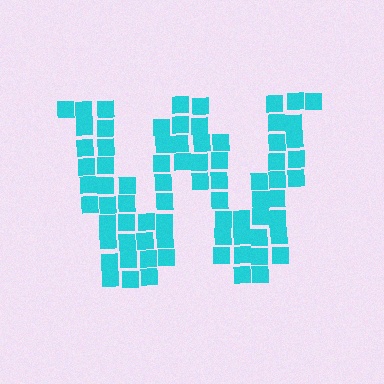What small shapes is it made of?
It is made of small squares.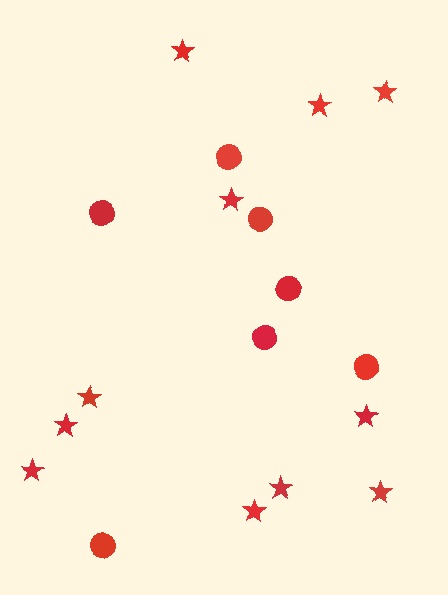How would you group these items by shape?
There are 2 groups: one group of circles (7) and one group of stars (11).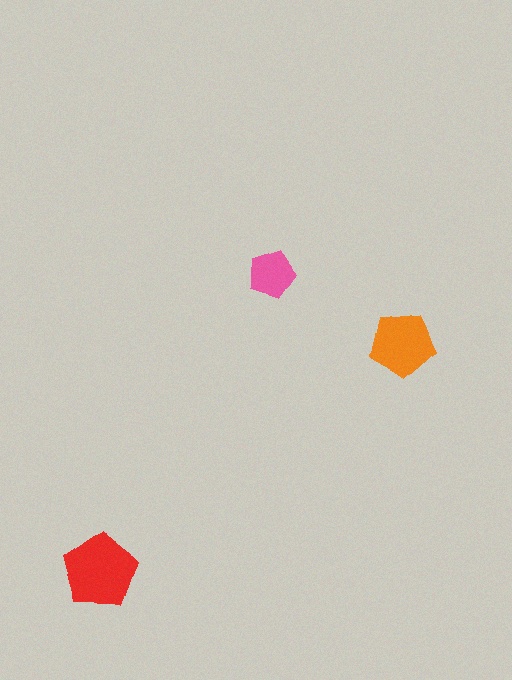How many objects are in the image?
There are 3 objects in the image.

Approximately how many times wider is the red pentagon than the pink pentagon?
About 1.5 times wider.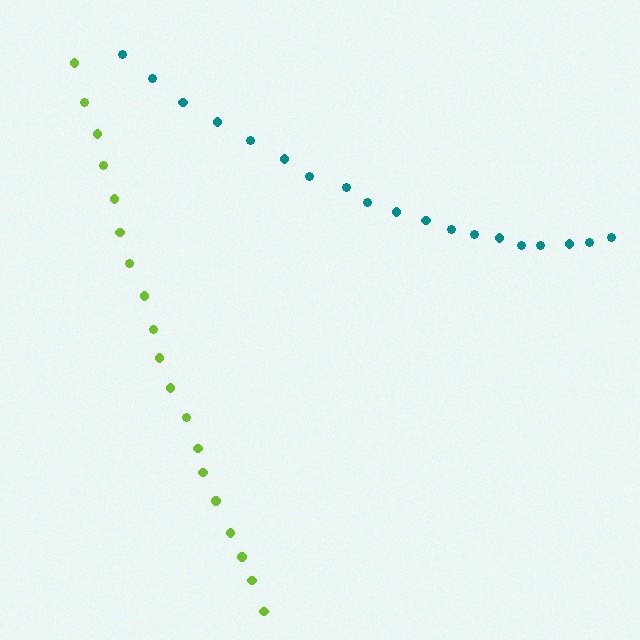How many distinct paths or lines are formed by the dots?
There are 2 distinct paths.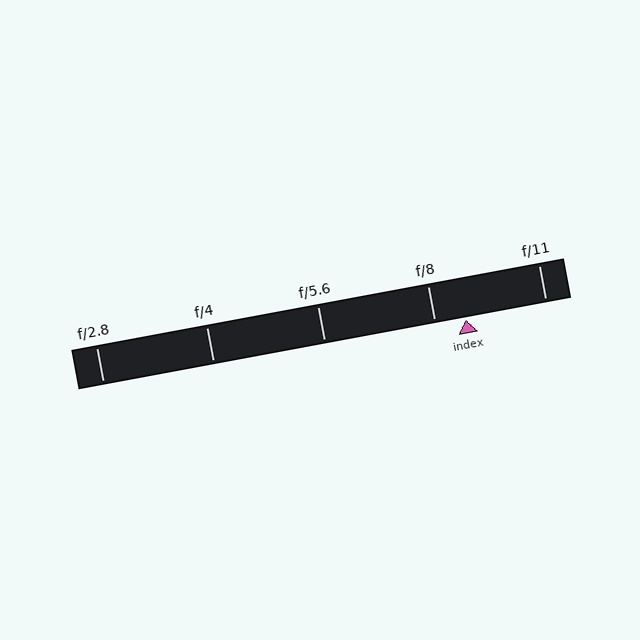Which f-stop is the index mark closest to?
The index mark is closest to f/8.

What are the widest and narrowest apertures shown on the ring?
The widest aperture shown is f/2.8 and the narrowest is f/11.